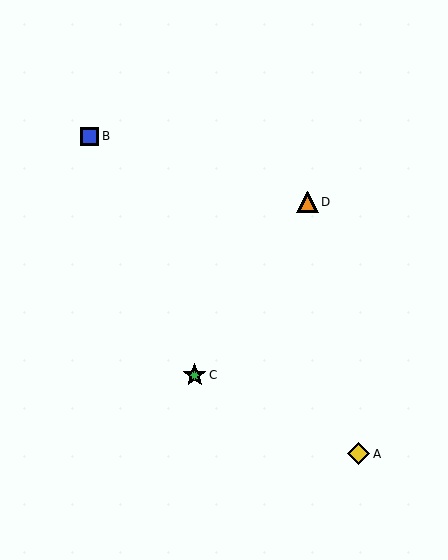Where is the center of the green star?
The center of the green star is at (195, 375).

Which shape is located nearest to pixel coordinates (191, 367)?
The green star (labeled C) at (195, 375) is nearest to that location.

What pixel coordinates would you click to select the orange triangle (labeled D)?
Click at (307, 202) to select the orange triangle D.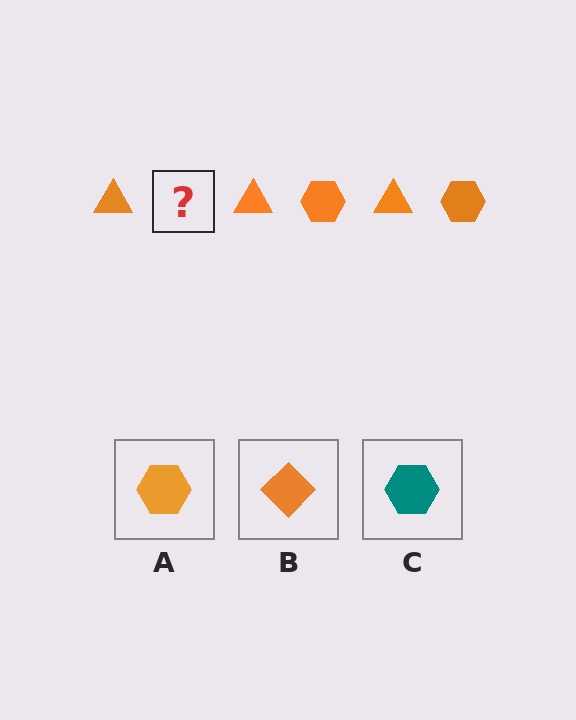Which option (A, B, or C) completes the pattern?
A.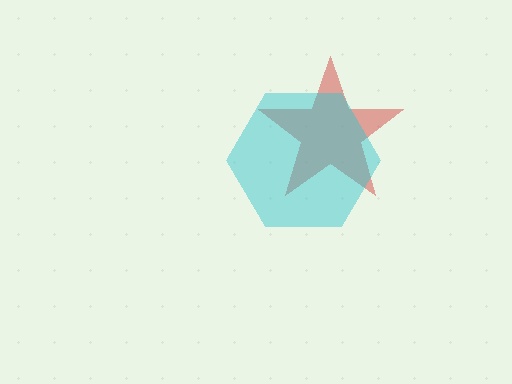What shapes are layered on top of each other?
The layered shapes are: a red star, a cyan hexagon.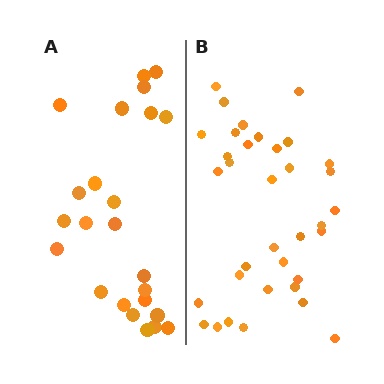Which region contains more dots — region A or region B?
Region B (the right region) has more dots.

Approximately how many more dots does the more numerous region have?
Region B has roughly 12 or so more dots than region A.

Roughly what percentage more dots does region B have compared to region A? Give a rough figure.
About 45% more.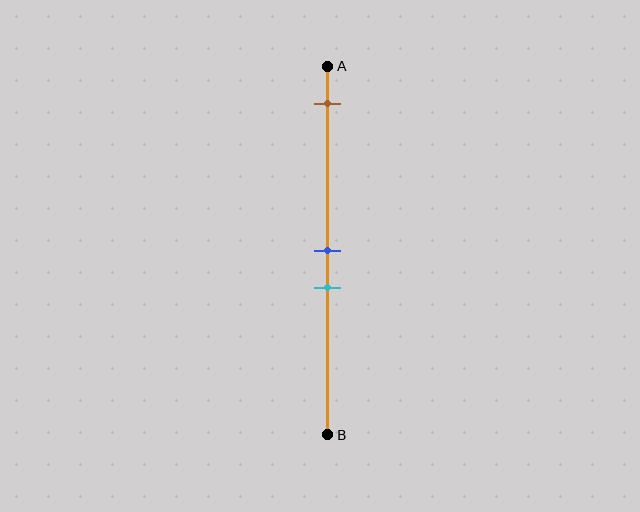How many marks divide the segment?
There are 3 marks dividing the segment.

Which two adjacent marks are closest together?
The blue and cyan marks are the closest adjacent pair.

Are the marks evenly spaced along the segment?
No, the marks are not evenly spaced.